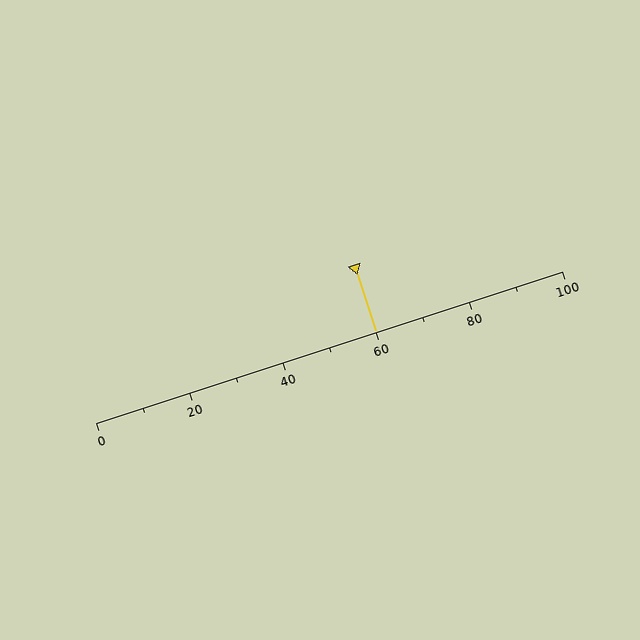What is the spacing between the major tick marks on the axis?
The major ticks are spaced 20 apart.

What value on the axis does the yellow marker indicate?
The marker indicates approximately 60.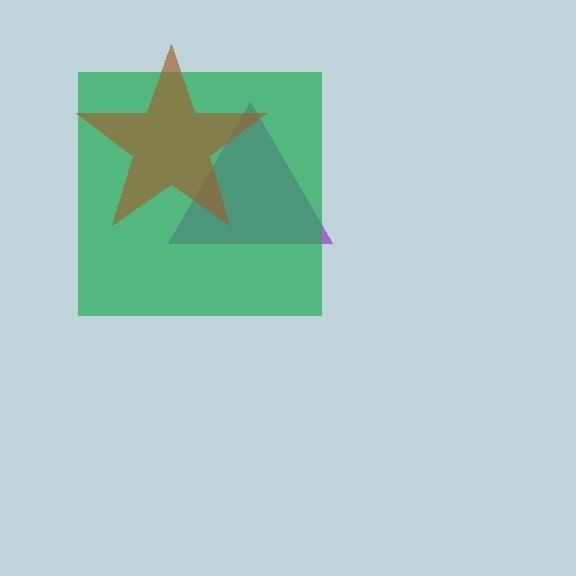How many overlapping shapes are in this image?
There are 3 overlapping shapes in the image.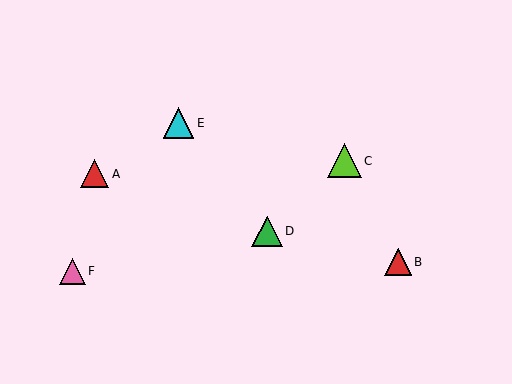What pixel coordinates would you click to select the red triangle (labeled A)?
Click at (95, 174) to select the red triangle A.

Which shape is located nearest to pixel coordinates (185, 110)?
The cyan triangle (labeled E) at (178, 123) is nearest to that location.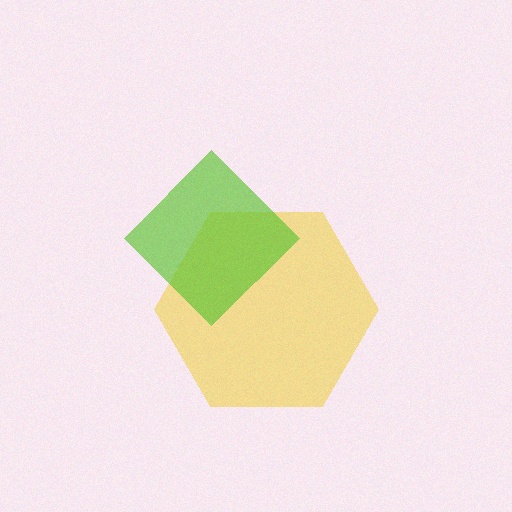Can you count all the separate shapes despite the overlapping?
Yes, there are 2 separate shapes.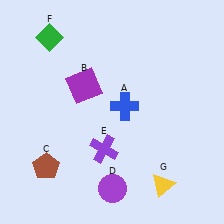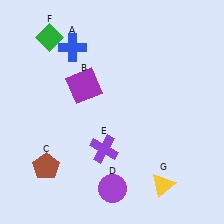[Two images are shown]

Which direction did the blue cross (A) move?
The blue cross (A) moved up.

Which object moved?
The blue cross (A) moved up.